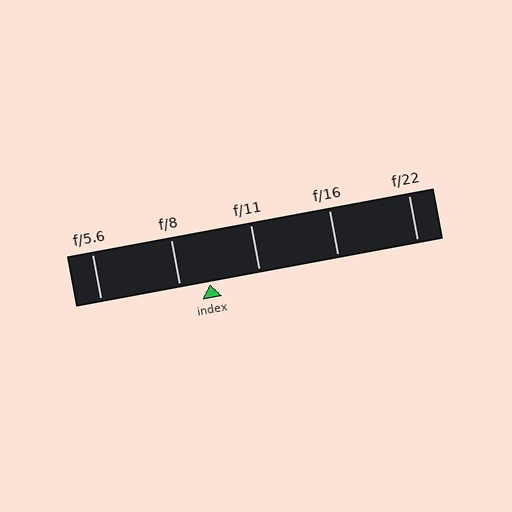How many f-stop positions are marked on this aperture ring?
There are 5 f-stop positions marked.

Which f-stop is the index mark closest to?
The index mark is closest to f/8.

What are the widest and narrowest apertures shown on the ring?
The widest aperture shown is f/5.6 and the narrowest is f/22.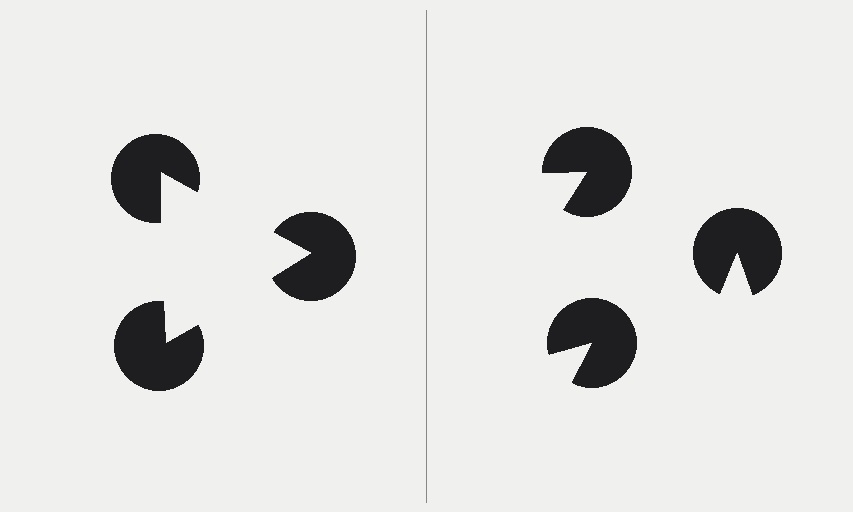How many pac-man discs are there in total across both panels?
6 — 3 on each side.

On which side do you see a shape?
An illusory triangle appears on the left side. On the right side the wedge cuts are rotated, so no coherent shape forms.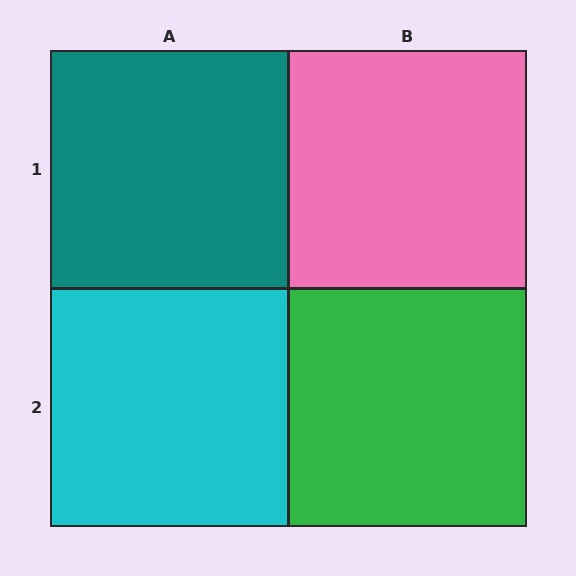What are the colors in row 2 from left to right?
Cyan, green.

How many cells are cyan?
1 cell is cyan.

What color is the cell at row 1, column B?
Pink.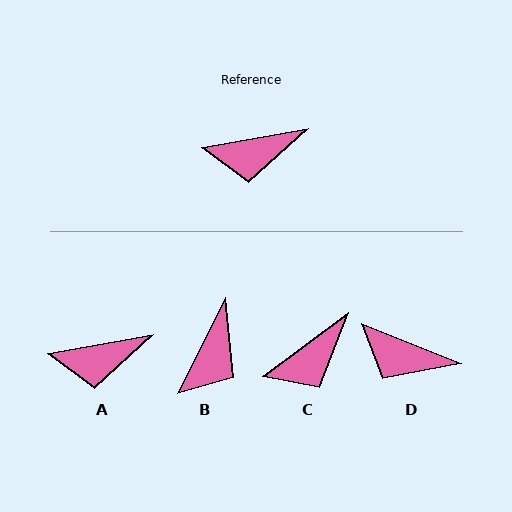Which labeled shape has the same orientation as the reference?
A.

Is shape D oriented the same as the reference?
No, it is off by about 32 degrees.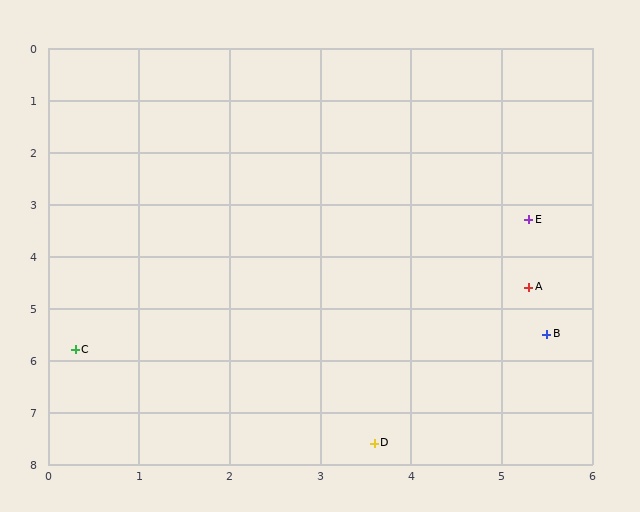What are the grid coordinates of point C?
Point C is at approximately (0.3, 5.8).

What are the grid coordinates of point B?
Point B is at approximately (5.5, 5.5).